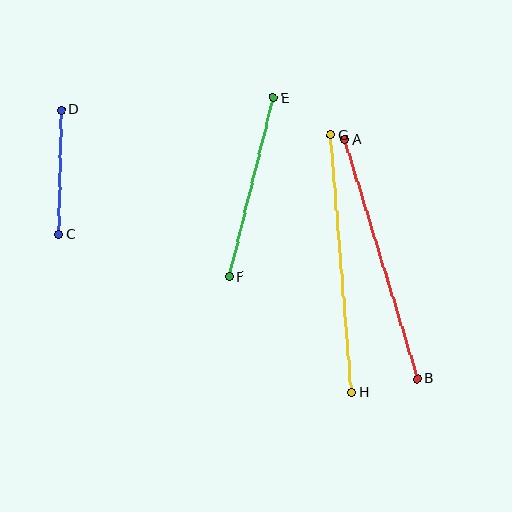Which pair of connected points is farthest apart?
Points G and H are farthest apart.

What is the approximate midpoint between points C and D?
The midpoint is at approximately (60, 172) pixels.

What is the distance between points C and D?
The distance is approximately 125 pixels.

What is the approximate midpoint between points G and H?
The midpoint is at approximately (341, 264) pixels.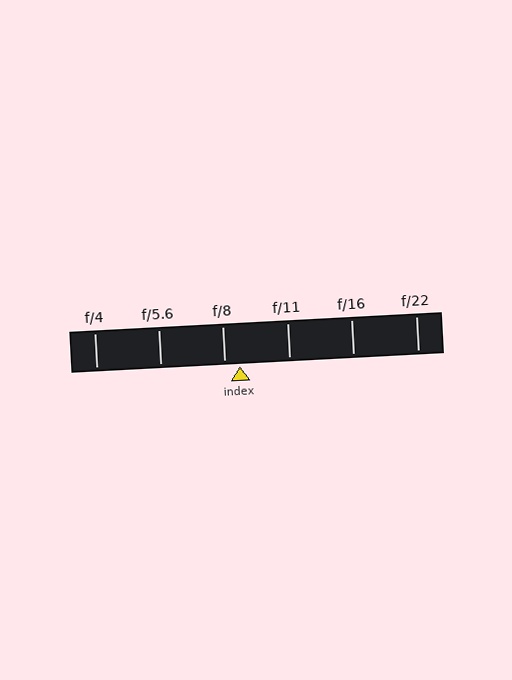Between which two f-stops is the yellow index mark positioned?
The index mark is between f/8 and f/11.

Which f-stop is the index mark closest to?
The index mark is closest to f/8.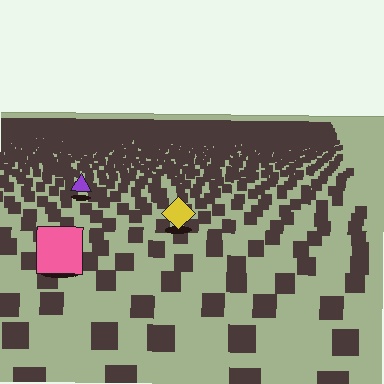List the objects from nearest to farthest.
From nearest to farthest: the pink square, the yellow diamond, the purple triangle.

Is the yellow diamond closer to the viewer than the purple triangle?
Yes. The yellow diamond is closer — you can tell from the texture gradient: the ground texture is coarser near it.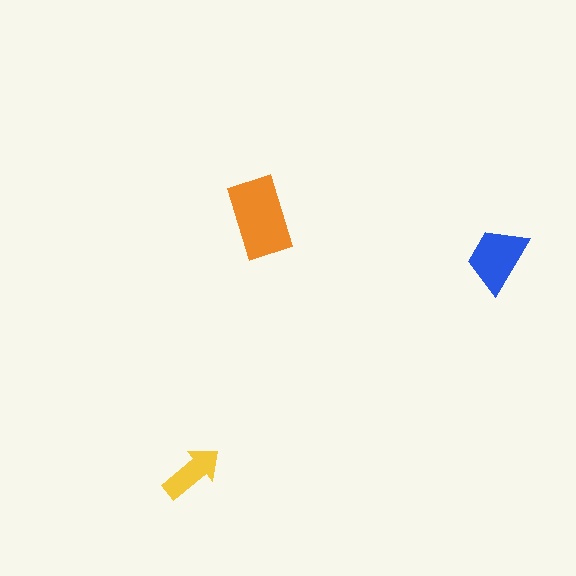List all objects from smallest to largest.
The yellow arrow, the blue trapezoid, the orange rectangle.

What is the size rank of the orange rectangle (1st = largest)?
1st.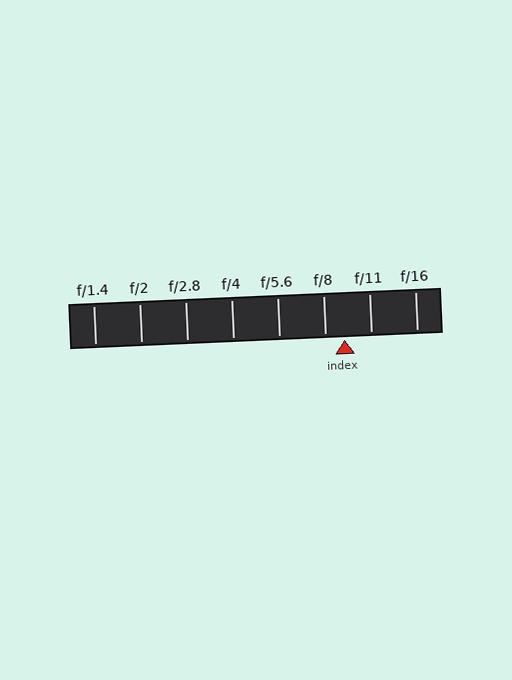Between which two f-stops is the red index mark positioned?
The index mark is between f/8 and f/11.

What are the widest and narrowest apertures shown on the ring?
The widest aperture shown is f/1.4 and the narrowest is f/16.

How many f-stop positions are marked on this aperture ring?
There are 8 f-stop positions marked.